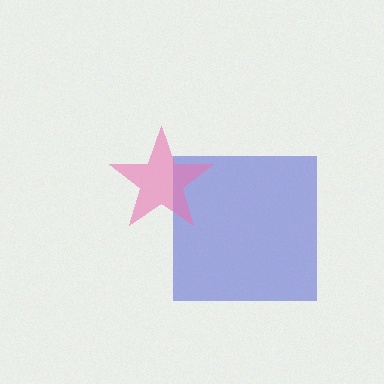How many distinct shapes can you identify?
There are 2 distinct shapes: a blue square, a pink star.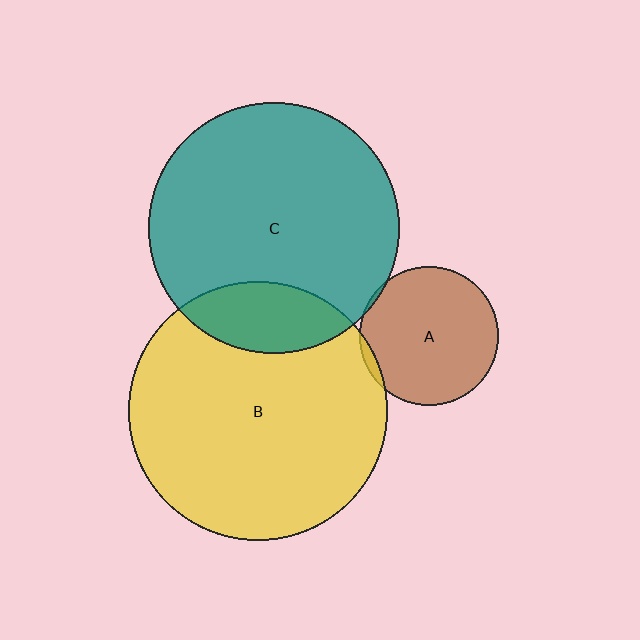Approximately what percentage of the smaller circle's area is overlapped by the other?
Approximately 5%.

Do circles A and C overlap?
Yes.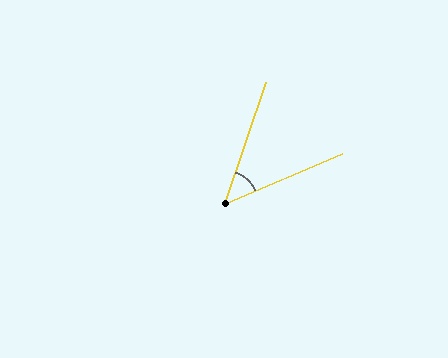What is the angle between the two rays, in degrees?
Approximately 48 degrees.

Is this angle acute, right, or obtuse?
It is acute.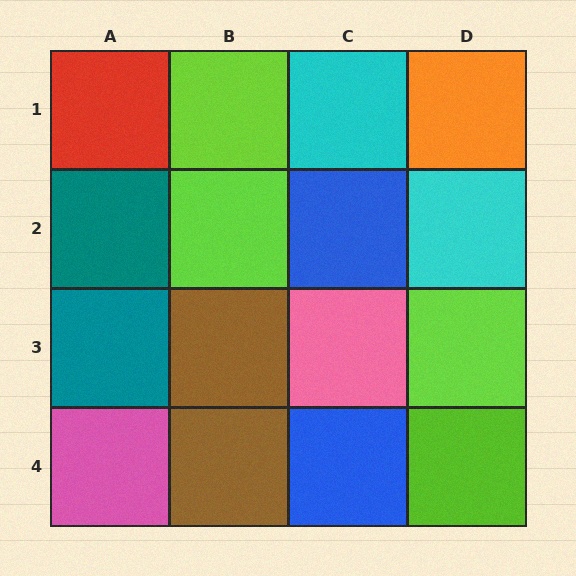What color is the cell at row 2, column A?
Teal.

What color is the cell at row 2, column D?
Cyan.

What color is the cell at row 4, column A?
Pink.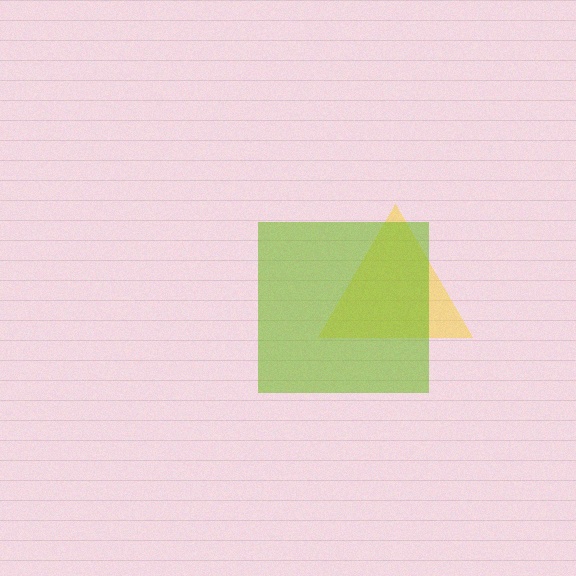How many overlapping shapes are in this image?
There are 2 overlapping shapes in the image.